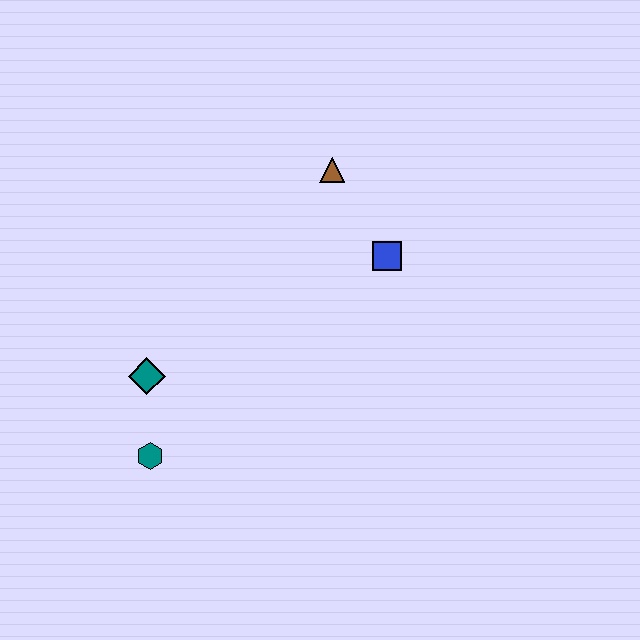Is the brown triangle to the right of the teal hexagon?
Yes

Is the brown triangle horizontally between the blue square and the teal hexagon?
Yes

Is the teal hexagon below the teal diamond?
Yes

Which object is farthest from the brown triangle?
The teal hexagon is farthest from the brown triangle.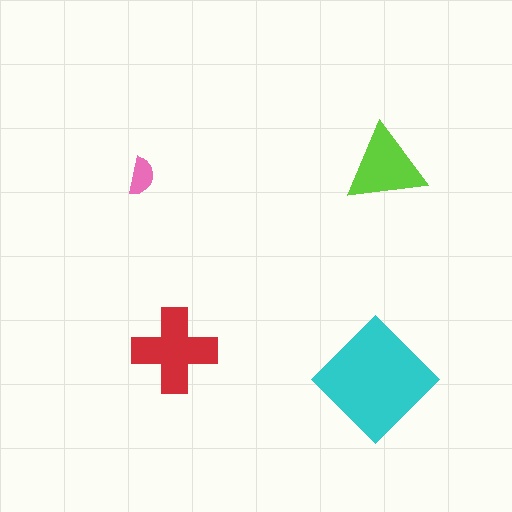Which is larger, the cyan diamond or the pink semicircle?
The cyan diamond.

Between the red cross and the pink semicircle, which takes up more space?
The red cross.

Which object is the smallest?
The pink semicircle.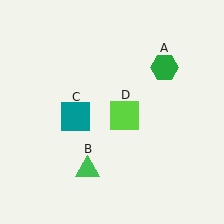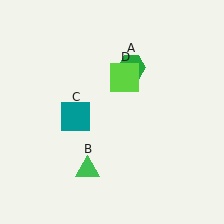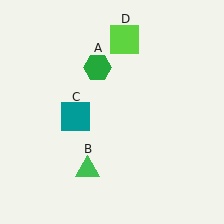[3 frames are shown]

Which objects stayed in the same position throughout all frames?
Green triangle (object B) and teal square (object C) remained stationary.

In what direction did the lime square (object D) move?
The lime square (object D) moved up.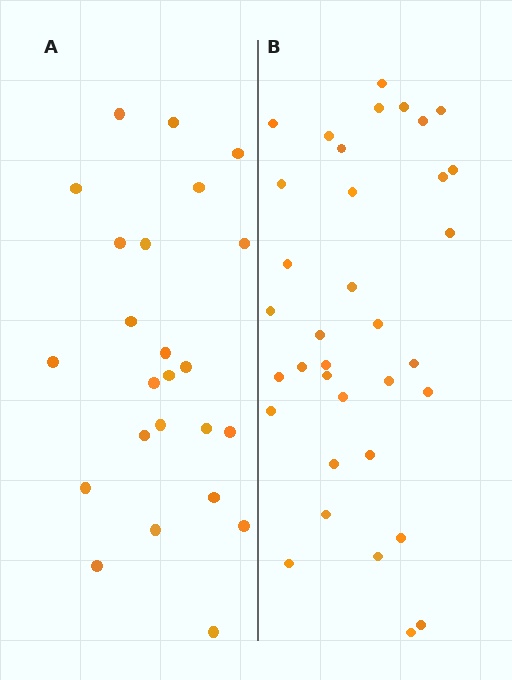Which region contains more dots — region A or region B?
Region B (the right region) has more dots.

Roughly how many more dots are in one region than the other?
Region B has roughly 12 or so more dots than region A.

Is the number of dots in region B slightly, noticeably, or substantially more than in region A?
Region B has substantially more. The ratio is roughly 1.5 to 1.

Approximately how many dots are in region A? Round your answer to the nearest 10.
About 20 dots. (The exact count is 24, which rounds to 20.)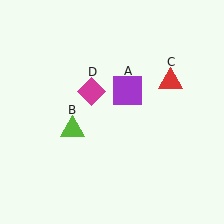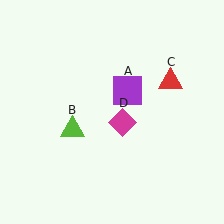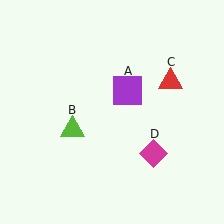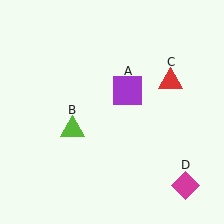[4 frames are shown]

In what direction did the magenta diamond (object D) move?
The magenta diamond (object D) moved down and to the right.